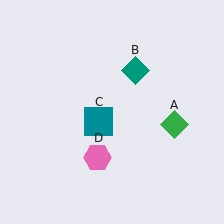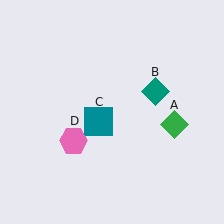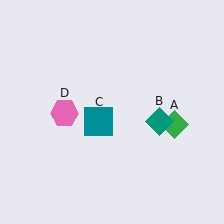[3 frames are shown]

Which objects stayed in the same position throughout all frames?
Green diamond (object A) and teal square (object C) remained stationary.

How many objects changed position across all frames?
2 objects changed position: teal diamond (object B), pink hexagon (object D).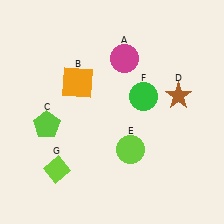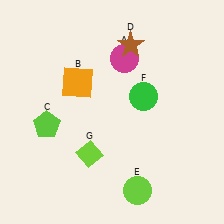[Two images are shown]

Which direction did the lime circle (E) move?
The lime circle (E) moved down.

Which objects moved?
The objects that moved are: the brown star (D), the lime circle (E), the lime diamond (G).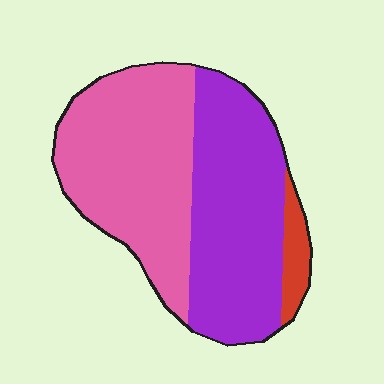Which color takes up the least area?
Red, at roughly 5%.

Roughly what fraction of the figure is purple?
Purple covers around 45% of the figure.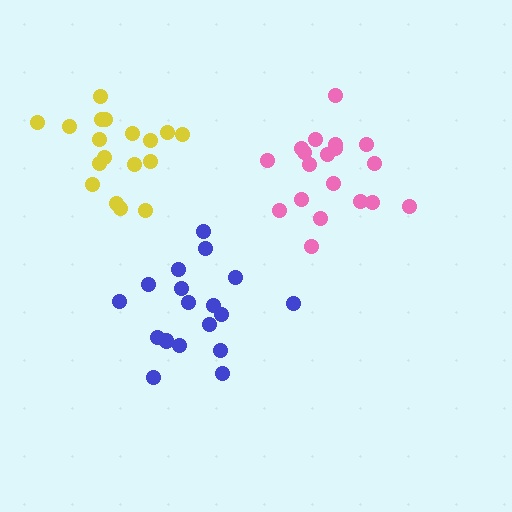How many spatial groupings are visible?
There are 3 spatial groupings.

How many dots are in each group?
Group 1: 19 dots, Group 2: 19 dots, Group 3: 19 dots (57 total).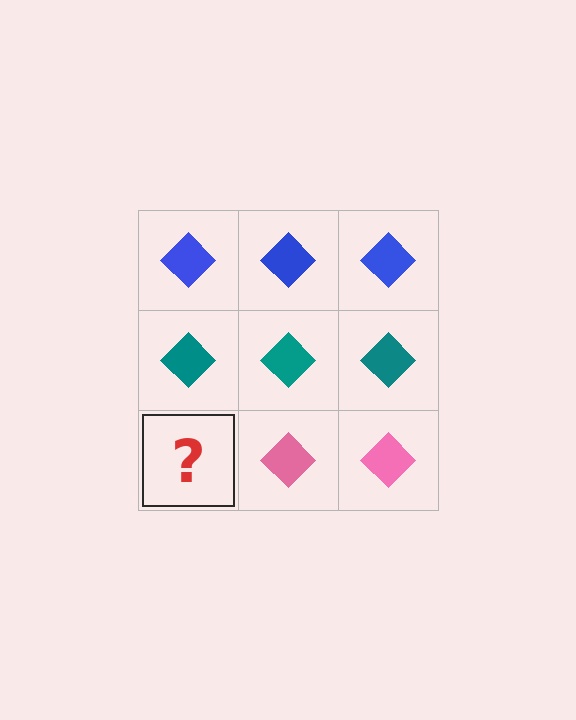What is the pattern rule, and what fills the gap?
The rule is that each row has a consistent color. The gap should be filled with a pink diamond.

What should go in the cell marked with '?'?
The missing cell should contain a pink diamond.